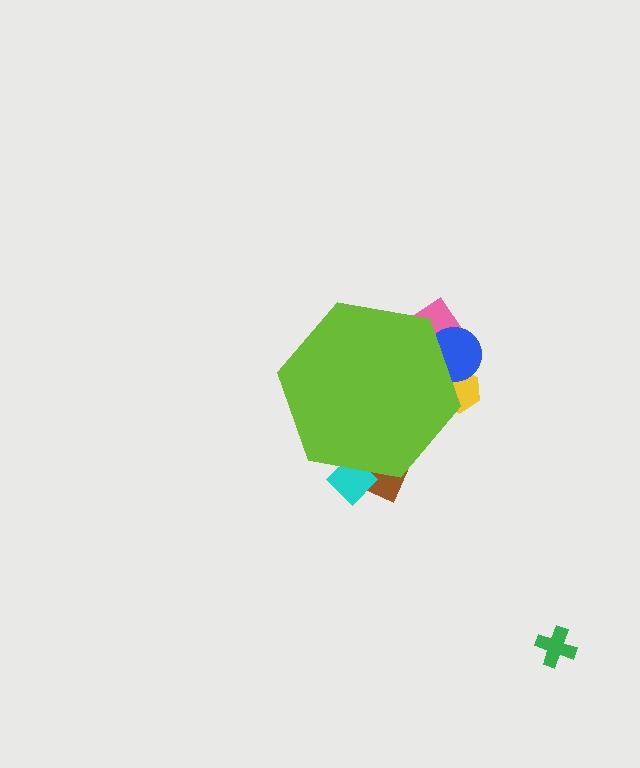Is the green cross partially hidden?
No, the green cross is fully visible.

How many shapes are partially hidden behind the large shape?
5 shapes are partially hidden.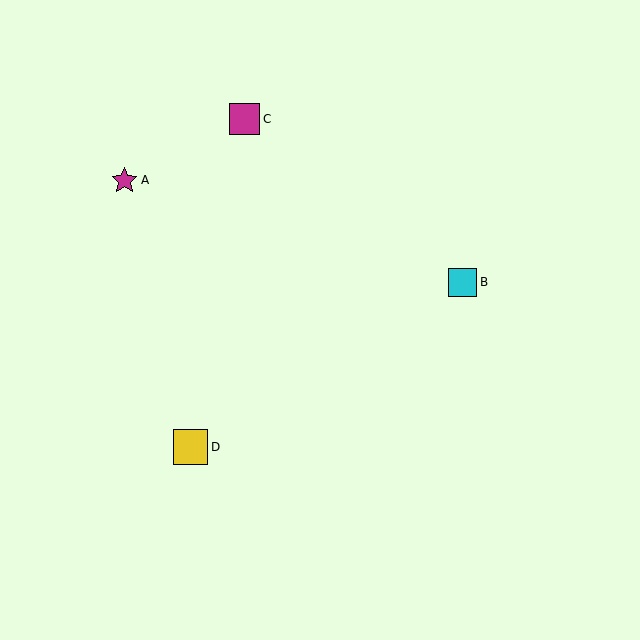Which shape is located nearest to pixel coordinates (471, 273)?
The cyan square (labeled B) at (463, 282) is nearest to that location.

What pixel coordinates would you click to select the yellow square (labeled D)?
Click at (191, 447) to select the yellow square D.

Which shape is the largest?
The yellow square (labeled D) is the largest.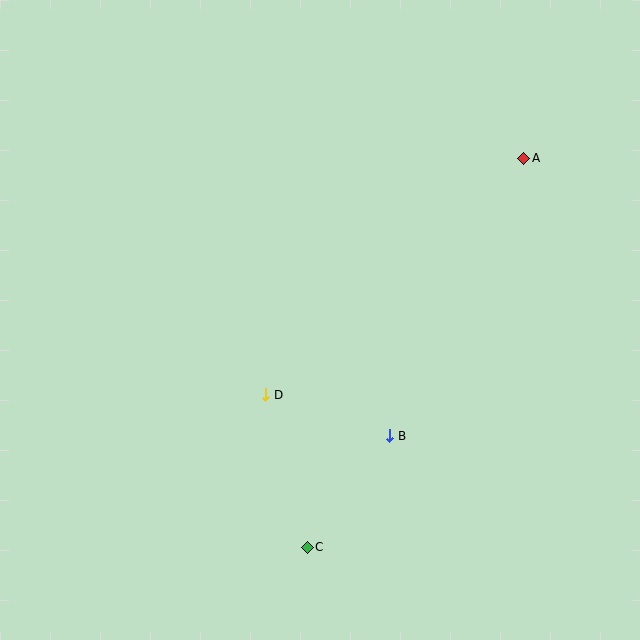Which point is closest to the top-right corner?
Point A is closest to the top-right corner.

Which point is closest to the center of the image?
Point D at (266, 395) is closest to the center.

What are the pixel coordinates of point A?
Point A is at (524, 158).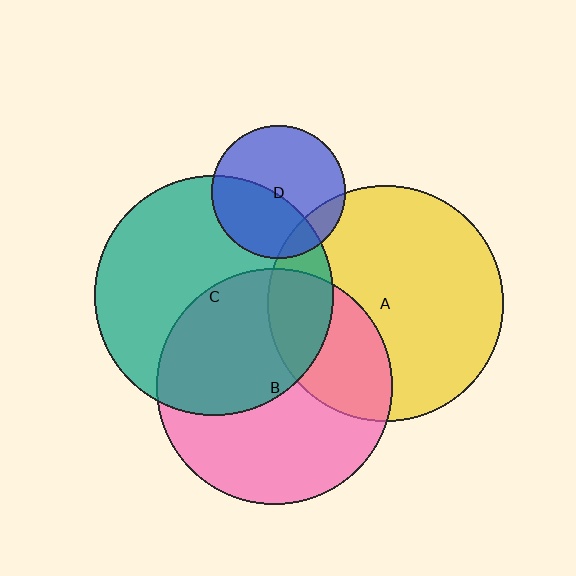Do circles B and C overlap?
Yes.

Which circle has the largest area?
Circle C (teal).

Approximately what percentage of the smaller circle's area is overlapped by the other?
Approximately 45%.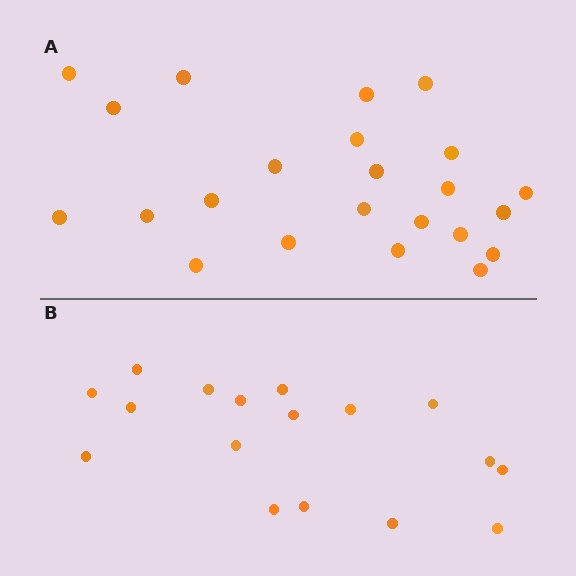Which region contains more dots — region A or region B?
Region A (the top region) has more dots.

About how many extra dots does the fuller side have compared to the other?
Region A has about 6 more dots than region B.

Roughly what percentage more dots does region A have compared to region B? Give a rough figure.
About 35% more.